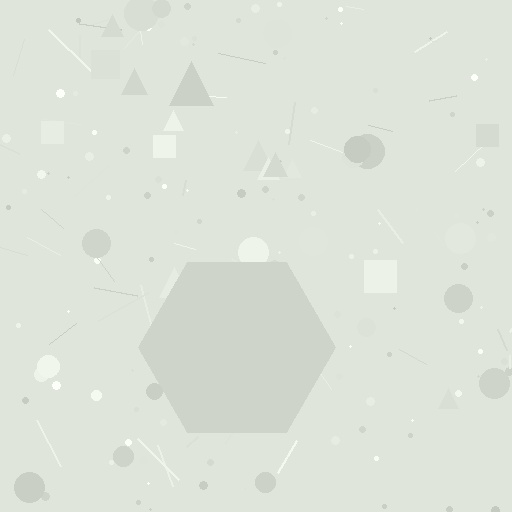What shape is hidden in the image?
A hexagon is hidden in the image.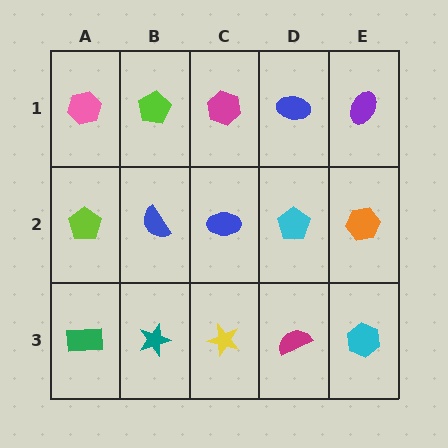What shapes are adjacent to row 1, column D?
A cyan pentagon (row 2, column D), a magenta hexagon (row 1, column C), a purple ellipse (row 1, column E).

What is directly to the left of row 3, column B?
A green rectangle.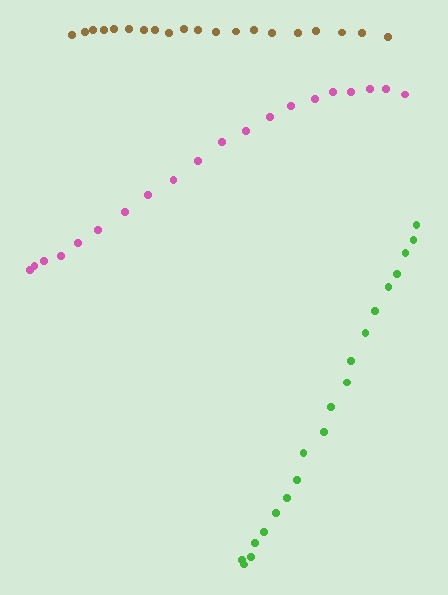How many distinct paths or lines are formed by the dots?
There are 3 distinct paths.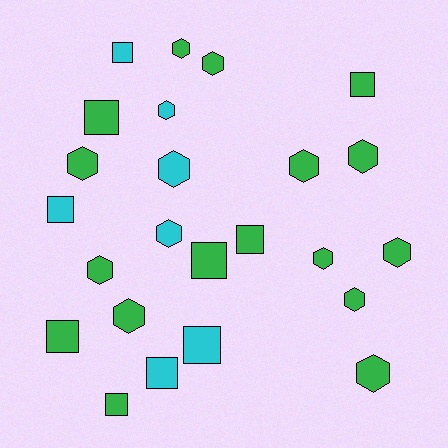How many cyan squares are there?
There are 4 cyan squares.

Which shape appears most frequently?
Hexagon, with 14 objects.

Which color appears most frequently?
Green, with 17 objects.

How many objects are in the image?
There are 24 objects.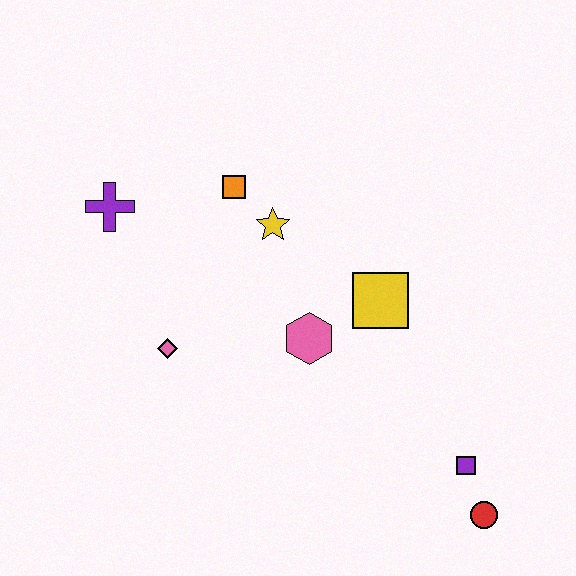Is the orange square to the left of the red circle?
Yes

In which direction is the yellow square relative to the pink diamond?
The yellow square is to the right of the pink diamond.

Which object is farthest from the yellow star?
The red circle is farthest from the yellow star.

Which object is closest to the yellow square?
The pink hexagon is closest to the yellow square.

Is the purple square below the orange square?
Yes